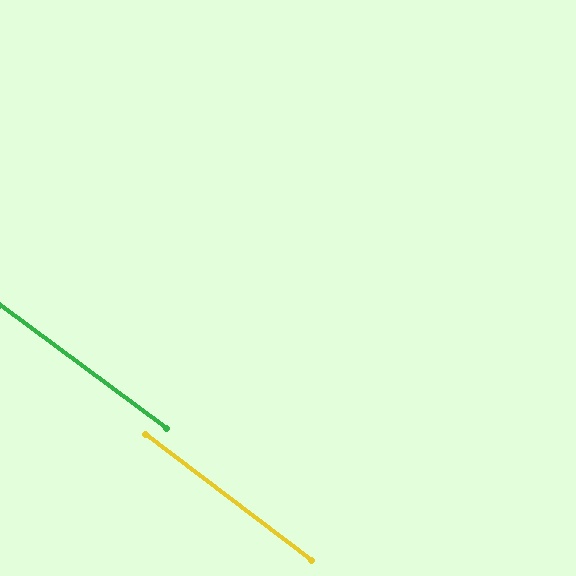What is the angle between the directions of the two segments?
Approximately 1 degree.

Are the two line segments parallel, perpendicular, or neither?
Parallel — their directions differ by only 0.9°.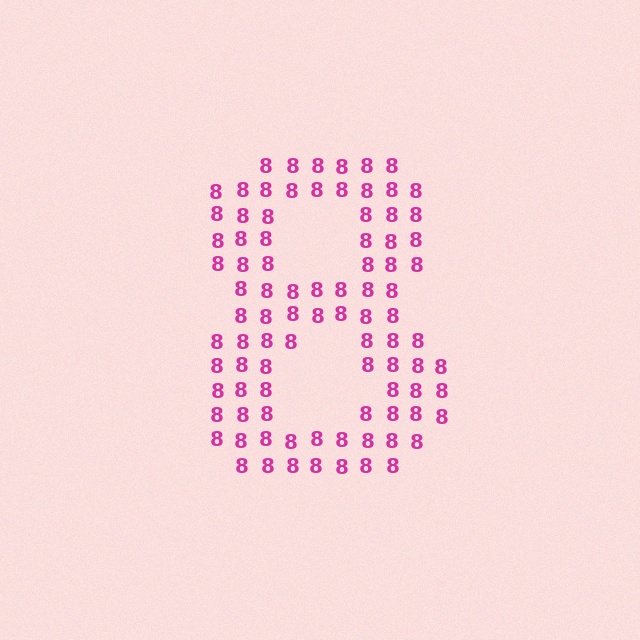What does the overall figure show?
The overall figure shows the digit 8.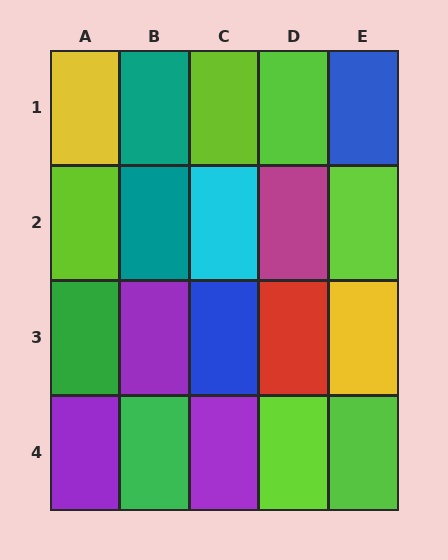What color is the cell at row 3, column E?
Yellow.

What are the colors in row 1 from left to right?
Yellow, teal, lime, lime, blue.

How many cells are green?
2 cells are green.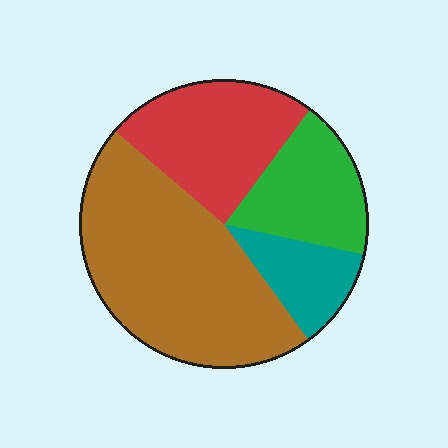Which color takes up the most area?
Brown, at roughly 45%.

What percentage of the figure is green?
Green takes up less than a quarter of the figure.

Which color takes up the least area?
Teal, at roughly 10%.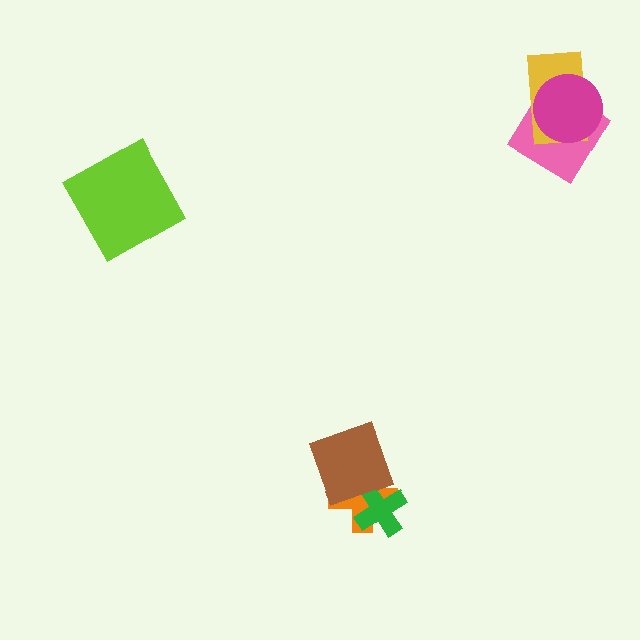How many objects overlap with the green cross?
2 objects overlap with the green cross.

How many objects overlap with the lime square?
0 objects overlap with the lime square.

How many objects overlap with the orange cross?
2 objects overlap with the orange cross.